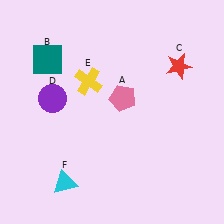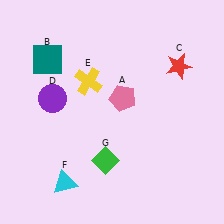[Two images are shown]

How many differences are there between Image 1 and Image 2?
There is 1 difference between the two images.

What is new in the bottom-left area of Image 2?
A green diamond (G) was added in the bottom-left area of Image 2.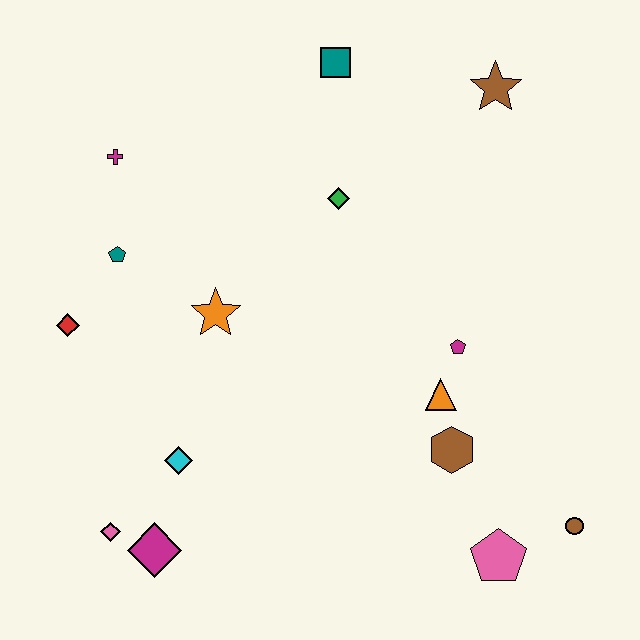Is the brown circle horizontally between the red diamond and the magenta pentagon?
No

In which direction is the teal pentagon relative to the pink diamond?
The teal pentagon is above the pink diamond.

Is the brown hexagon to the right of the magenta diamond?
Yes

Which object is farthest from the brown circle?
The magenta cross is farthest from the brown circle.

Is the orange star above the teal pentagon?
No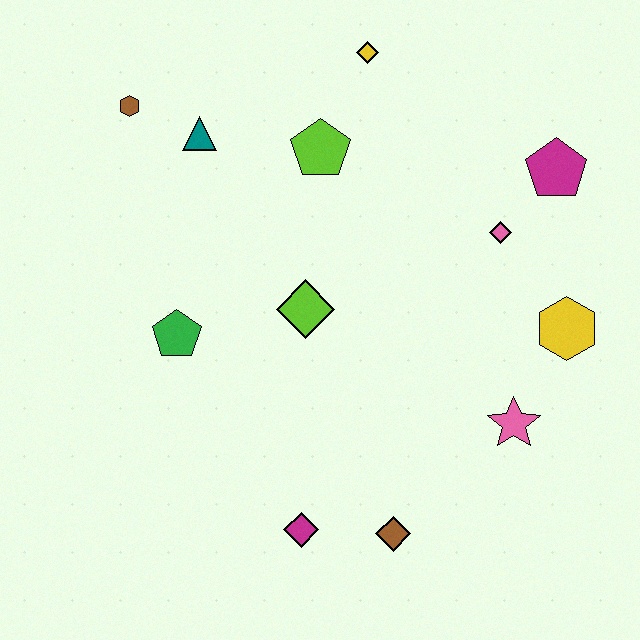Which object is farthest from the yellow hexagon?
The brown hexagon is farthest from the yellow hexagon.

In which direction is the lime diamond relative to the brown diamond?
The lime diamond is above the brown diamond.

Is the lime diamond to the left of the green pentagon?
No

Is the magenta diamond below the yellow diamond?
Yes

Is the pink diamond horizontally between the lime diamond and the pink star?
Yes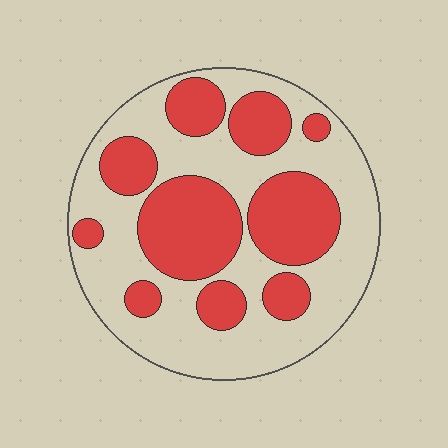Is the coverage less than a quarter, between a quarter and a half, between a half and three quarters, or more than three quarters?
Between a quarter and a half.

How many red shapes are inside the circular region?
10.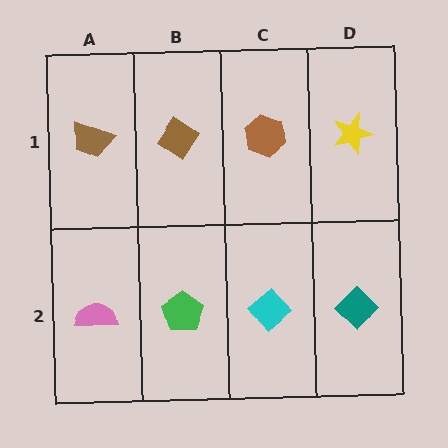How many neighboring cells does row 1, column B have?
3.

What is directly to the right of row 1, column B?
A brown hexagon.